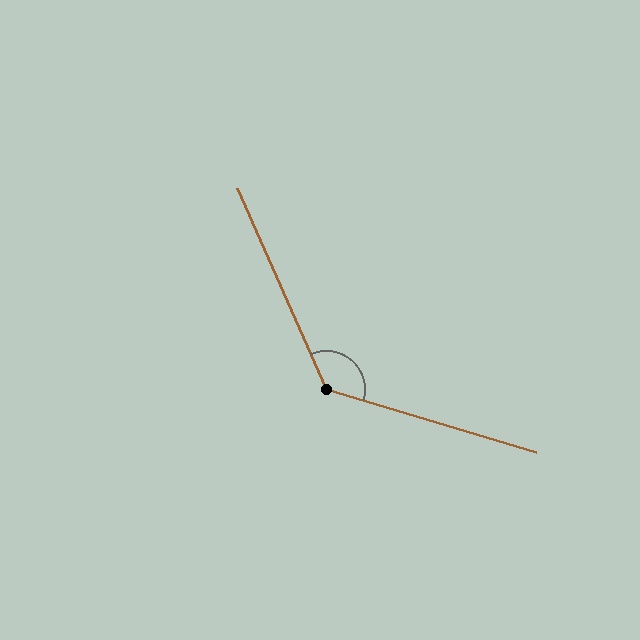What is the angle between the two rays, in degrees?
Approximately 131 degrees.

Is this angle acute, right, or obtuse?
It is obtuse.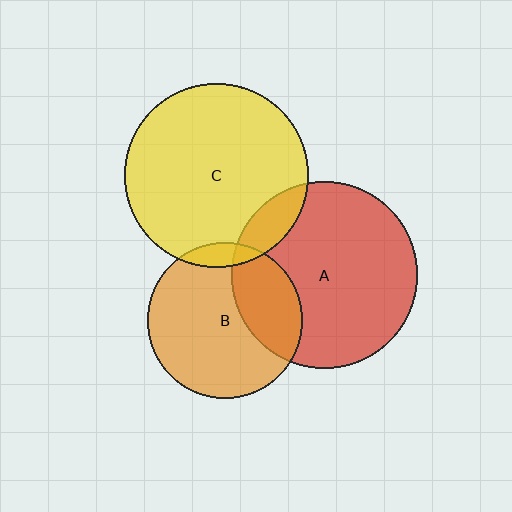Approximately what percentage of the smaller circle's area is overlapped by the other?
Approximately 30%.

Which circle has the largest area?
Circle A (red).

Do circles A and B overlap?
Yes.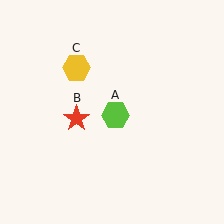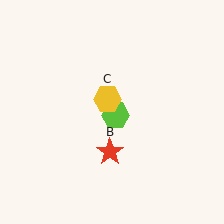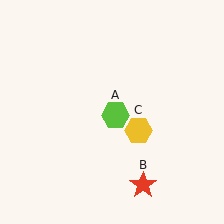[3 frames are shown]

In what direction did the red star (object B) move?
The red star (object B) moved down and to the right.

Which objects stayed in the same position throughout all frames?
Lime hexagon (object A) remained stationary.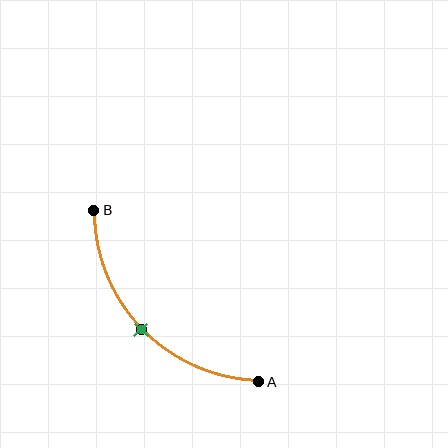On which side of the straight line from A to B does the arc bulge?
The arc bulges below and to the left of the straight line connecting A and B.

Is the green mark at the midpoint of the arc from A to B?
Yes. The green mark lies on the arc at equal arc-length from both A and B — it is the arc midpoint.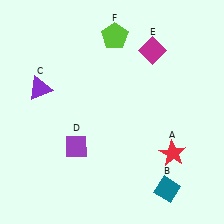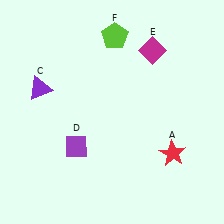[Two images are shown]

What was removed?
The teal diamond (B) was removed in Image 2.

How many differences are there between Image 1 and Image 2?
There is 1 difference between the two images.